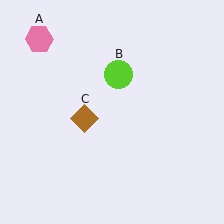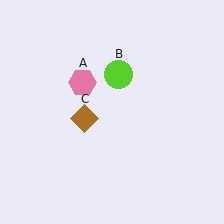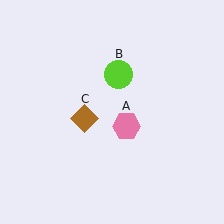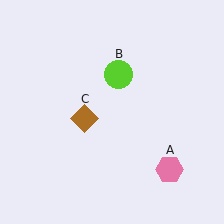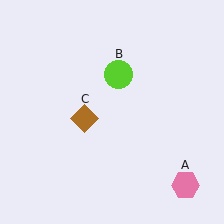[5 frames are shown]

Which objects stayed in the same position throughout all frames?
Lime circle (object B) and brown diamond (object C) remained stationary.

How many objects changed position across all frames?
1 object changed position: pink hexagon (object A).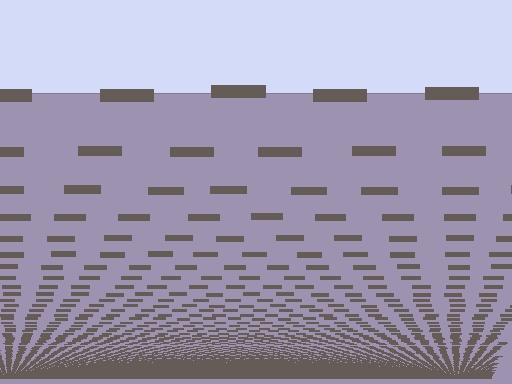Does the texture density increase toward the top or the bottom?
Density increases toward the bottom.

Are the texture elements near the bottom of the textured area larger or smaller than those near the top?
Smaller. The gradient is inverted — elements near the bottom are smaller and denser.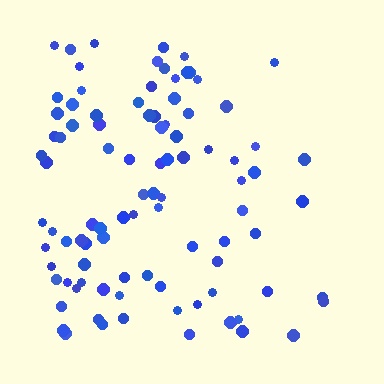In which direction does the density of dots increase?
From right to left, with the left side densest.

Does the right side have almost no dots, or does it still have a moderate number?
Still a moderate number, just noticeably fewer than the left.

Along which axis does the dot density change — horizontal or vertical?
Horizontal.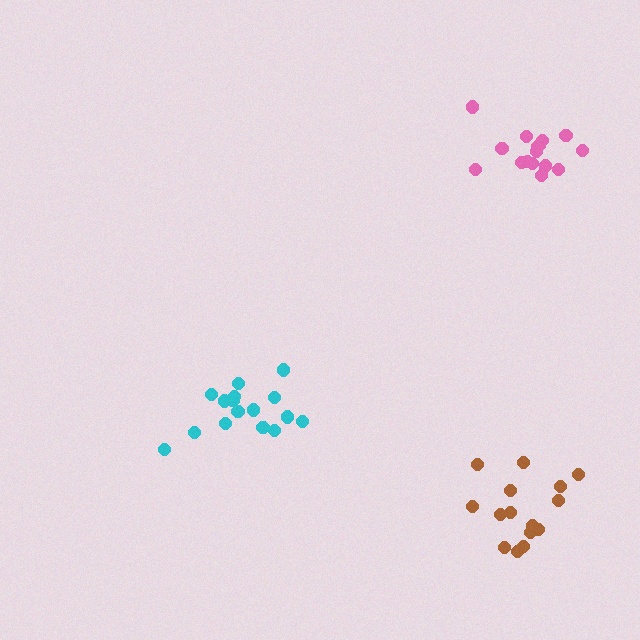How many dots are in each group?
Group 1: 15 dots, Group 2: 16 dots, Group 3: 16 dots (47 total).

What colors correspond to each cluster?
The clusters are colored: brown, cyan, pink.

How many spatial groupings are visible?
There are 3 spatial groupings.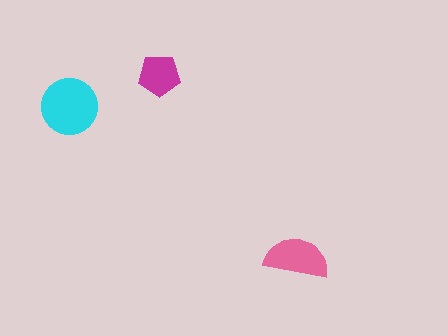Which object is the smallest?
The magenta pentagon.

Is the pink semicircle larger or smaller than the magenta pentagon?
Larger.